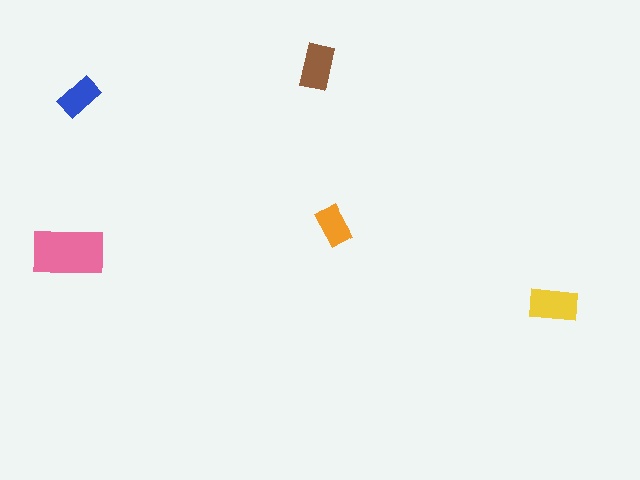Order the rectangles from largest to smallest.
the pink one, the yellow one, the brown one, the blue one, the orange one.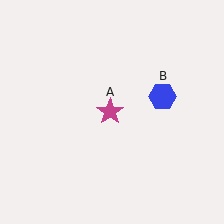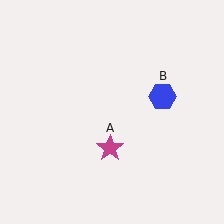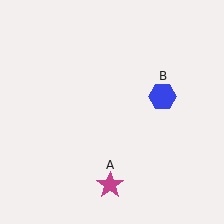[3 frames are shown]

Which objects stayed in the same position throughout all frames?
Blue hexagon (object B) remained stationary.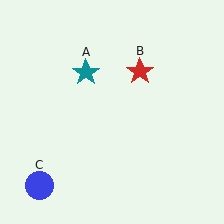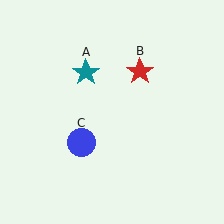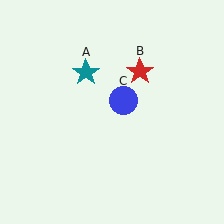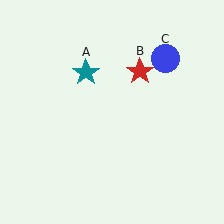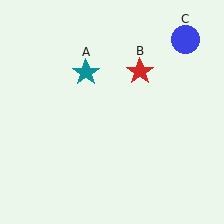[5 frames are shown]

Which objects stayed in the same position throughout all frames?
Teal star (object A) and red star (object B) remained stationary.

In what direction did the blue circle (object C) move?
The blue circle (object C) moved up and to the right.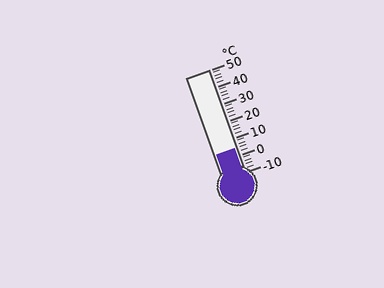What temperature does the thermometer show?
The thermometer shows approximately 4°C.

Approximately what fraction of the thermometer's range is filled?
The thermometer is filled to approximately 25% of its range.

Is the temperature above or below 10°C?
The temperature is below 10°C.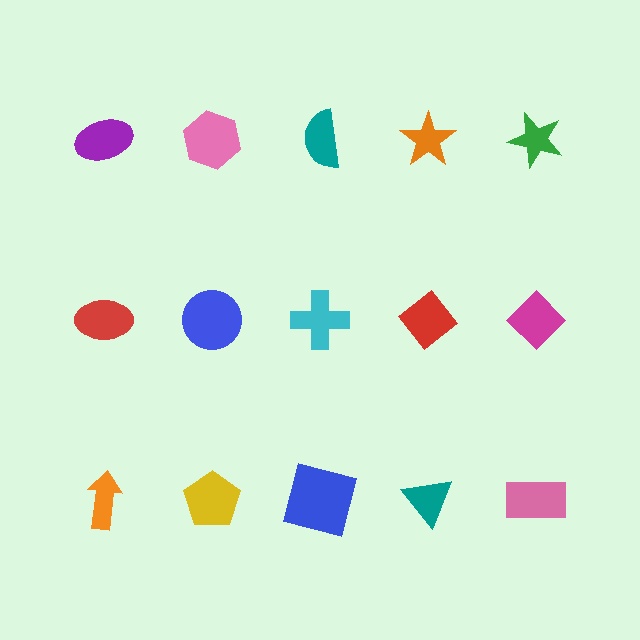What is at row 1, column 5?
A green star.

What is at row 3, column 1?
An orange arrow.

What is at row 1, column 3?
A teal semicircle.